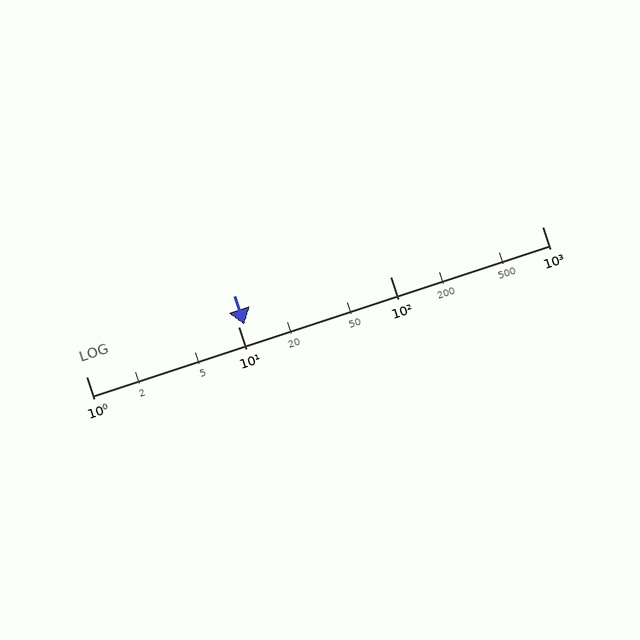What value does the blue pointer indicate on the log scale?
The pointer indicates approximately 11.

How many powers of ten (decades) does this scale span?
The scale spans 3 decades, from 1 to 1000.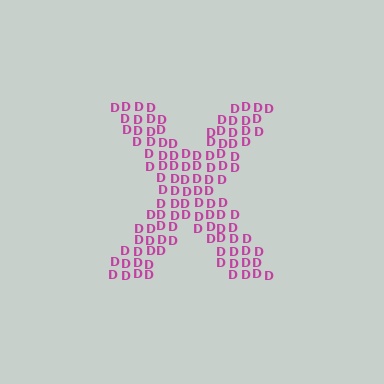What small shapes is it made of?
It is made of small letter D's.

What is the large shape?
The large shape is the letter X.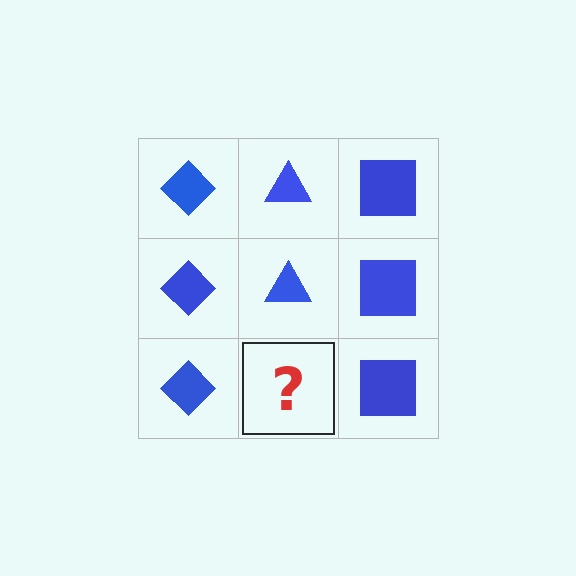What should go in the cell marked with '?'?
The missing cell should contain a blue triangle.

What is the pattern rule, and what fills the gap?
The rule is that each column has a consistent shape. The gap should be filled with a blue triangle.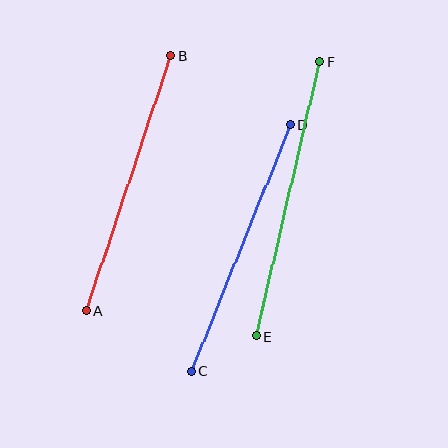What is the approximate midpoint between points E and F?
The midpoint is at approximately (288, 199) pixels.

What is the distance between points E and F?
The distance is approximately 282 pixels.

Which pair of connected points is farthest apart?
Points E and F are farthest apart.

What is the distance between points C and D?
The distance is approximately 266 pixels.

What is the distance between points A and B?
The distance is approximately 268 pixels.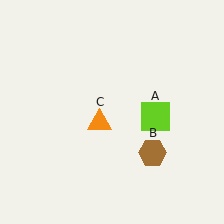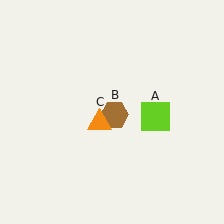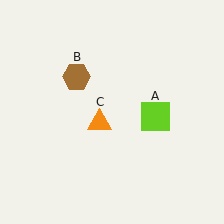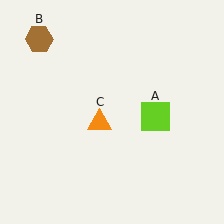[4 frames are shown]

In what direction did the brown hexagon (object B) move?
The brown hexagon (object B) moved up and to the left.